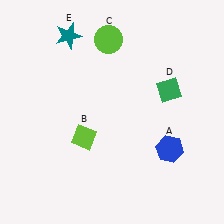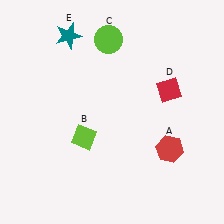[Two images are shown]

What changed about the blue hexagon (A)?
In Image 1, A is blue. In Image 2, it changed to red.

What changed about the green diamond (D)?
In Image 1, D is green. In Image 2, it changed to red.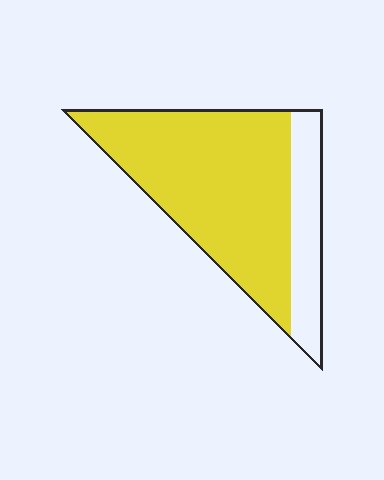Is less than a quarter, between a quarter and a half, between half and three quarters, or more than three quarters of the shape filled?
More than three quarters.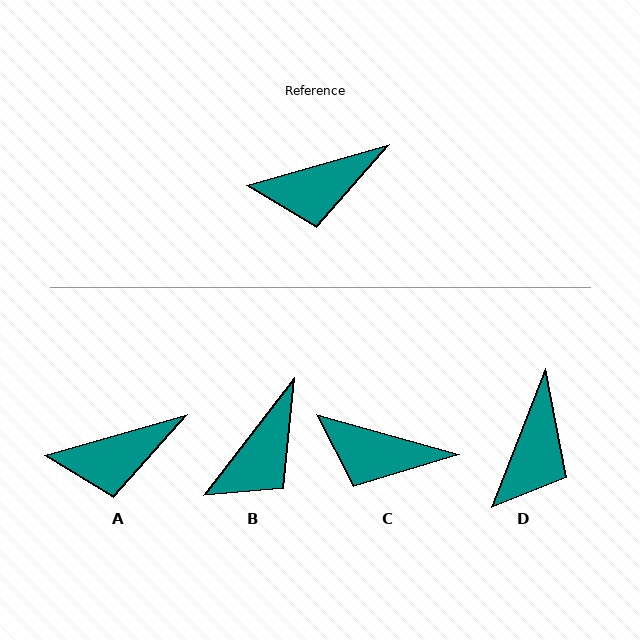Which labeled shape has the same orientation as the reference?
A.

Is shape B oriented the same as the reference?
No, it is off by about 36 degrees.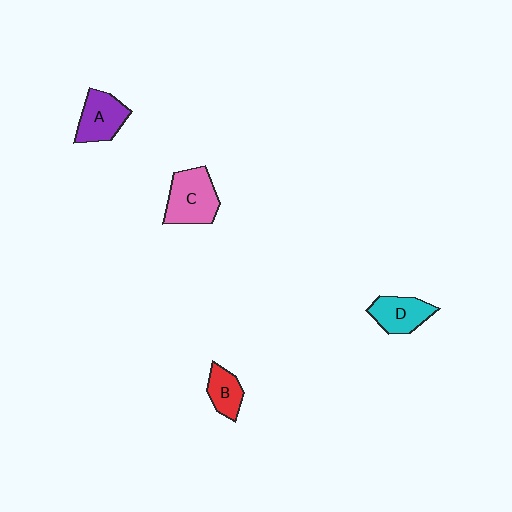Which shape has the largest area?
Shape C (pink).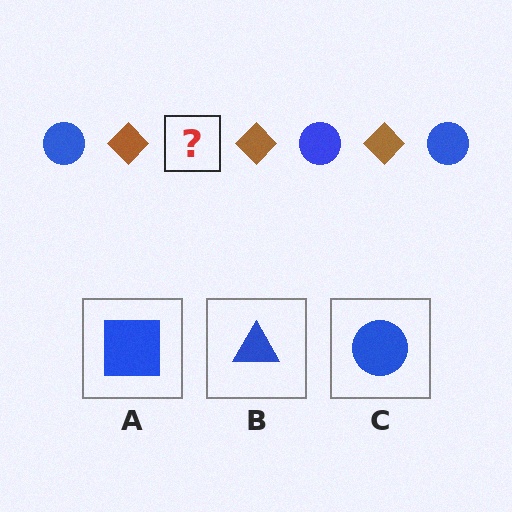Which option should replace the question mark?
Option C.